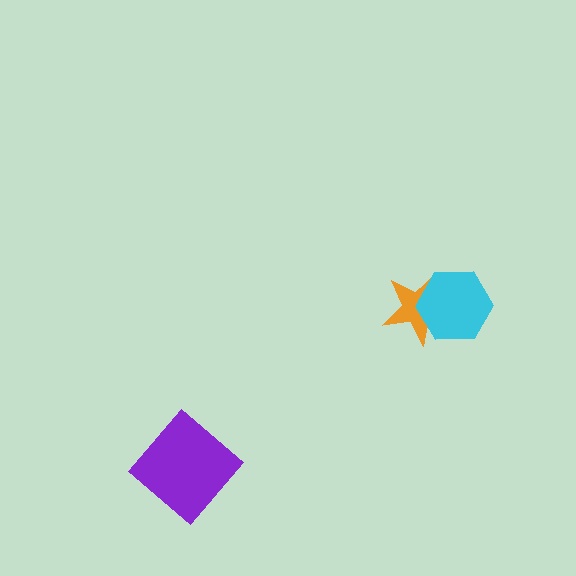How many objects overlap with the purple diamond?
0 objects overlap with the purple diamond.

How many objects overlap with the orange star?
1 object overlaps with the orange star.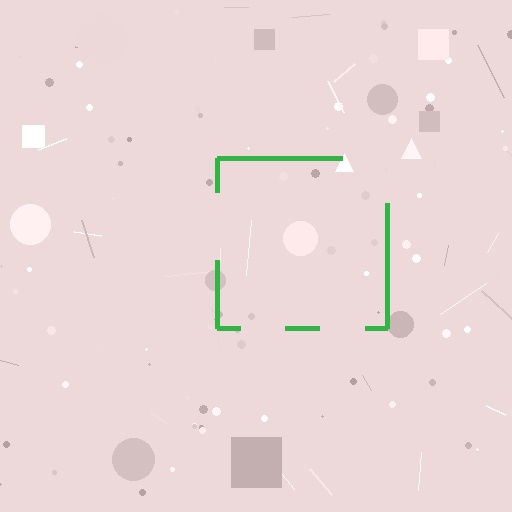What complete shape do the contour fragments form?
The contour fragments form a square.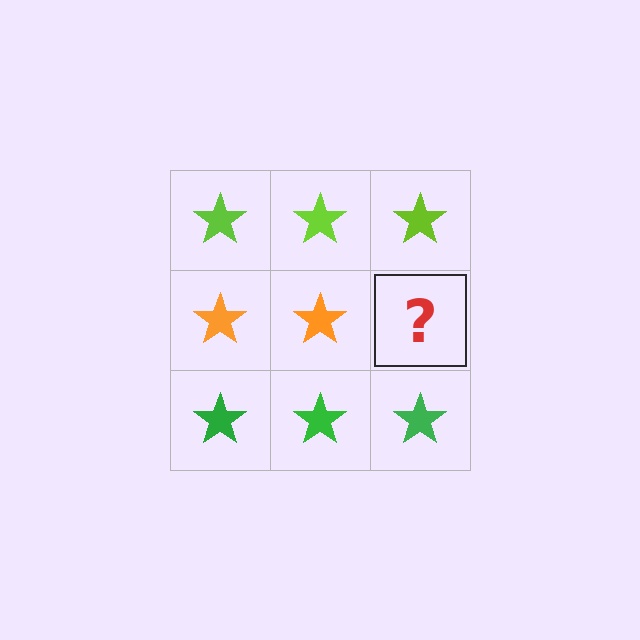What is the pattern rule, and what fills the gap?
The rule is that each row has a consistent color. The gap should be filled with an orange star.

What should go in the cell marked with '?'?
The missing cell should contain an orange star.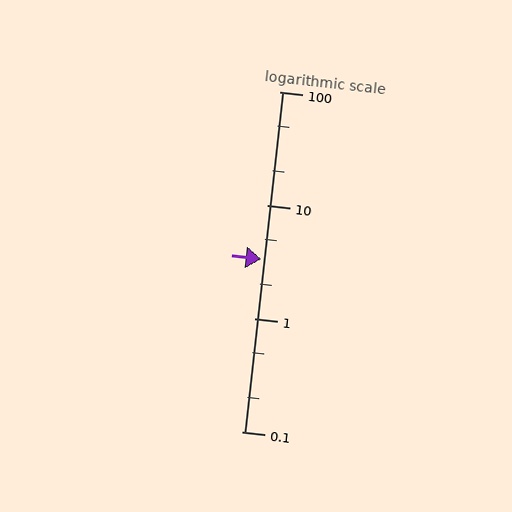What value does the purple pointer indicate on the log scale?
The pointer indicates approximately 3.3.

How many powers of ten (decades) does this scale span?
The scale spans 3 decades, from 0.1 to 100.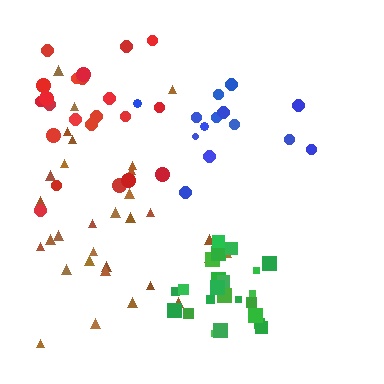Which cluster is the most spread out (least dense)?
Brown.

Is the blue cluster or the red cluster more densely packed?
Blue.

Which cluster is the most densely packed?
Green.